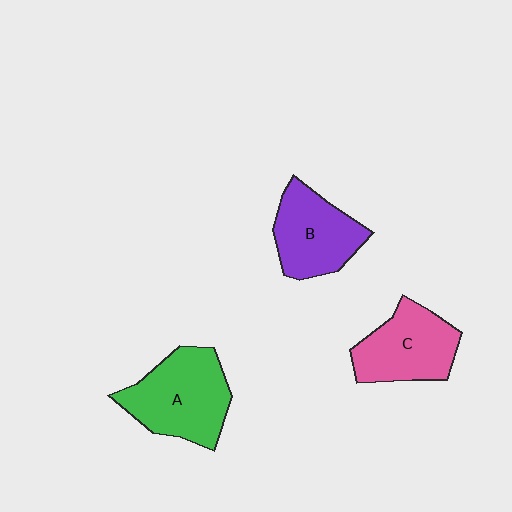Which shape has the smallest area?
Shape B (purple).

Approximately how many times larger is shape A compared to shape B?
Approximately 1.2 times.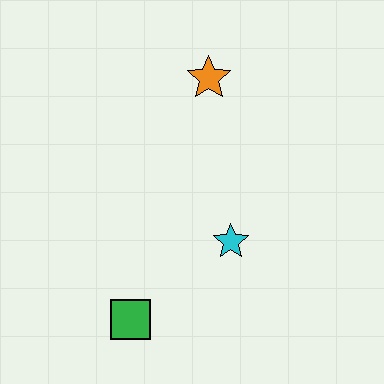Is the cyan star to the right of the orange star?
Yes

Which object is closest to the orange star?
The cyan star is closest to the orange star.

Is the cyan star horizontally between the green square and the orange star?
No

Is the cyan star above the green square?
Yes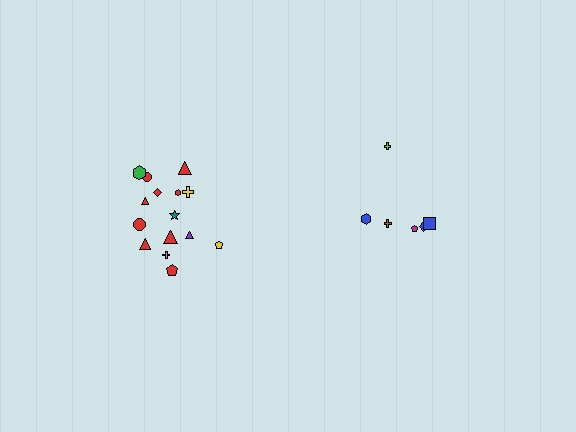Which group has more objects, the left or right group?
The left group.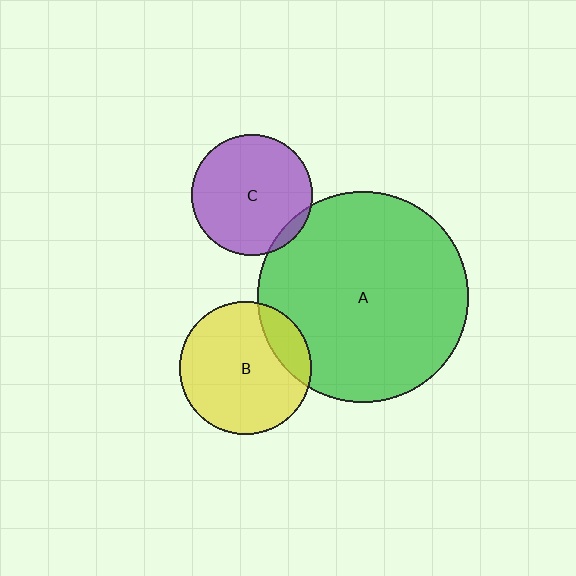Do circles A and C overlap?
Yes.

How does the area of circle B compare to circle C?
Approximately 1.2 times.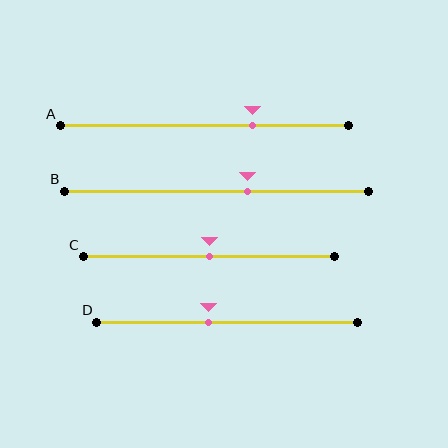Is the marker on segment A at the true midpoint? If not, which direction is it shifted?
No, the marker on segment A is shifted to the right by about 17% of the segment length.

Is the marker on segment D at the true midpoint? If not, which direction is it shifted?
No, the marker on segment D is shifted to the left by about 7% of the segment length.